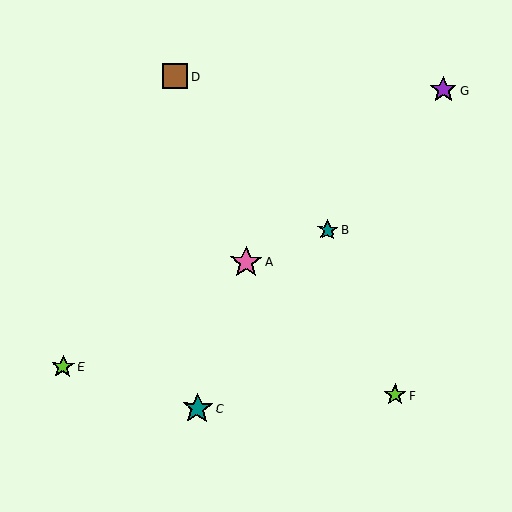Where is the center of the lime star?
The center of the lime star is at (63, 366).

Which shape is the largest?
The pink star (labeled A) is the largest.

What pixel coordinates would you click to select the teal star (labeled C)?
Click at (197, 408) to select the teal star C.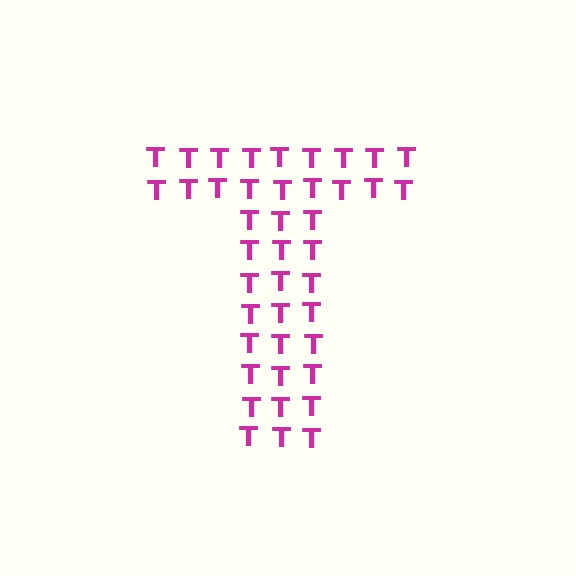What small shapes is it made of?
It is made of small letter T's.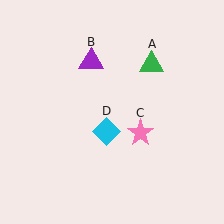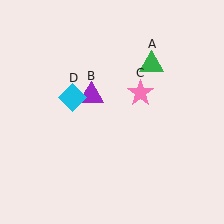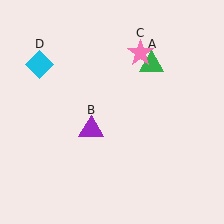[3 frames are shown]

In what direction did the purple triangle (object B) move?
The purple triangle (object B) moved down.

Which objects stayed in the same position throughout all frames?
Green triangle (object A) remained stationary.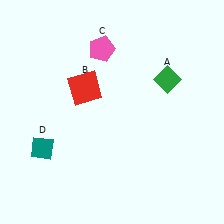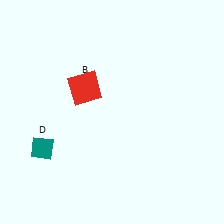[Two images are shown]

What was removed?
The green diamond (A), the pink pentagon (C) were removed in Image 2.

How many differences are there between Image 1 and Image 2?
There are 2 differences between the two images.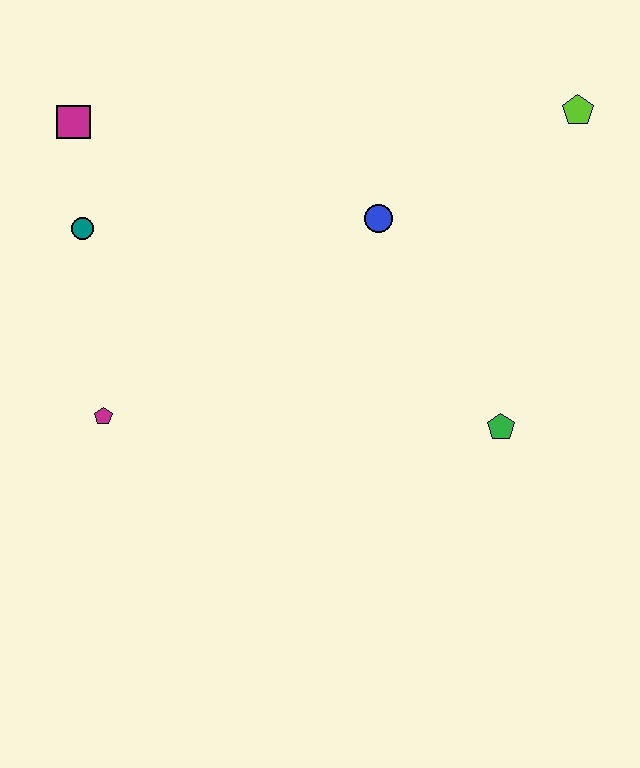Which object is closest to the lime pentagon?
The blue circle is closest to the lime pentagon.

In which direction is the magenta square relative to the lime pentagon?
The magenta square is to the left of the lime pentagon.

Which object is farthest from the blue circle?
The magenta pentagon is farthest from the blue circle.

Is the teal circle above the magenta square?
No